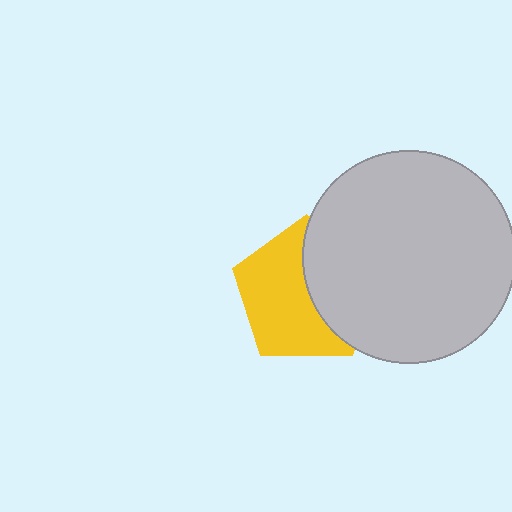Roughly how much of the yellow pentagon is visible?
About half of it is visible (roughly 58%).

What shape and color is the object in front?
The object in front is a light gray circle.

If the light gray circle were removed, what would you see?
You would see the complete yellow pentagon.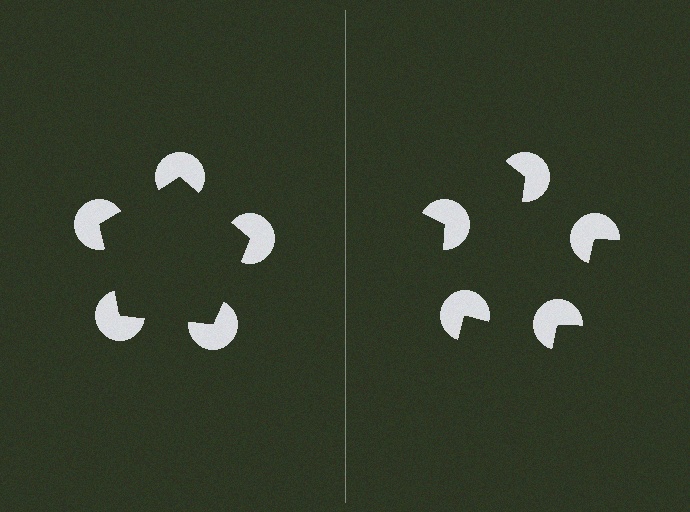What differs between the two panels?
The pac-man discs are positioned identically on both sides; only the wedge orientations differ. On the left they align to a pentagon; on the right they are misaligned.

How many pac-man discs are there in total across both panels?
10 — 5 on each side.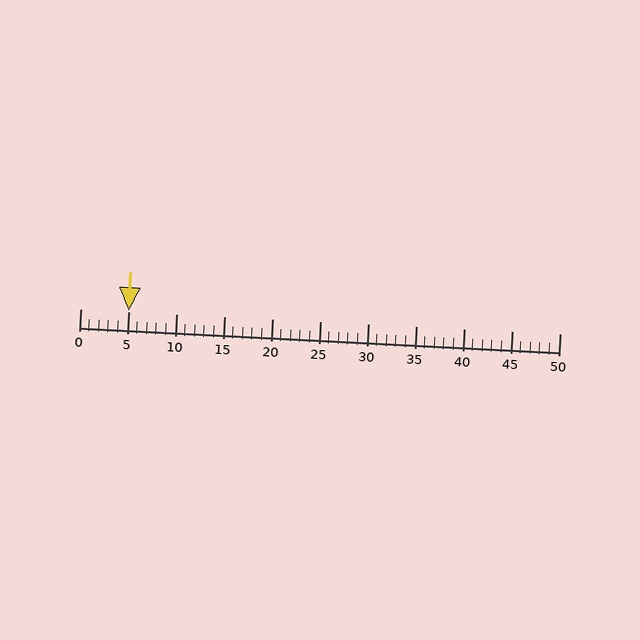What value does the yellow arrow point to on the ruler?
The yellow arrow points to approximately 5.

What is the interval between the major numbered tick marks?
The major tick marks are spaced 5 units apart.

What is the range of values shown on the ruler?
The ruler shows values from 0 to 50.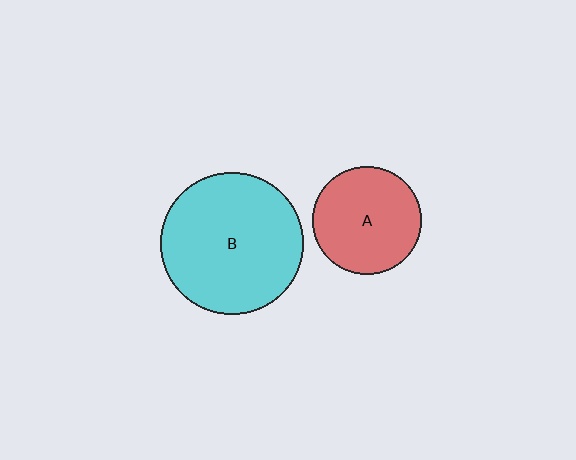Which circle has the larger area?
Circle B (cyan).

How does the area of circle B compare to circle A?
Approximately 1.7 times.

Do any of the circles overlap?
No, none of the circles overlap.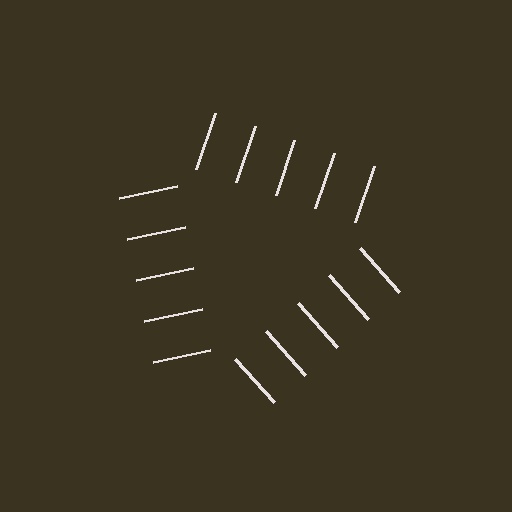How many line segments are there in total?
15 — 5 along each of the 3 edges.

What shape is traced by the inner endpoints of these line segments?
An illusory triangle — the line segments terminate on its edges but no continuous stroke is drawn.